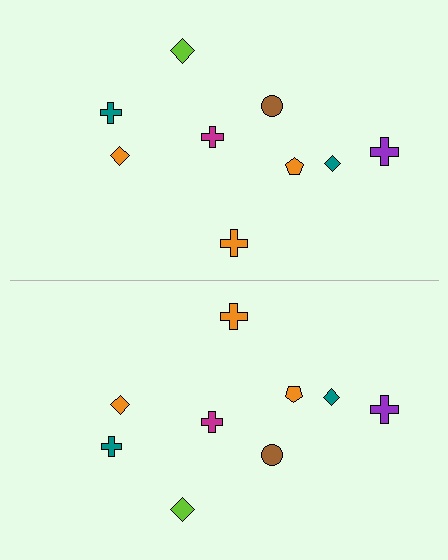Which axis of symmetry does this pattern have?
The pattern has a horizontal axis of symmetry running through the center of the image.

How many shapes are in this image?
There are 18 shapes in this image.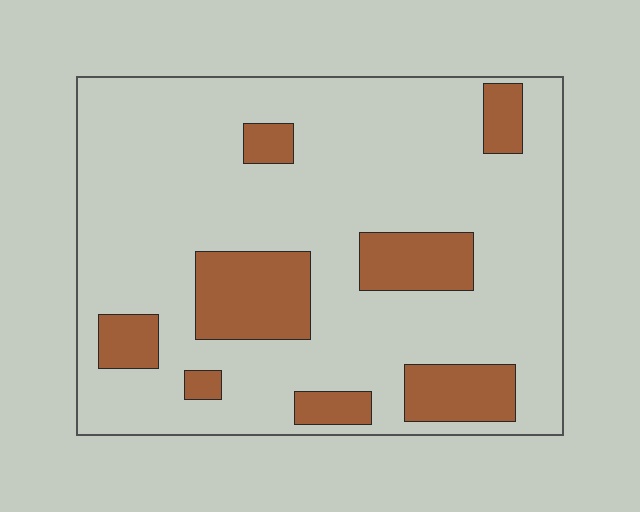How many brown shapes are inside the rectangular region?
8.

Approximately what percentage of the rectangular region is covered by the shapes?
Approximately 20%.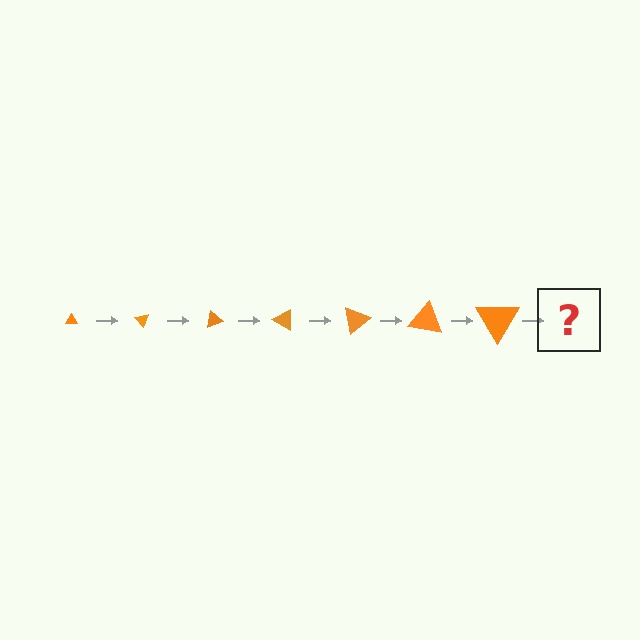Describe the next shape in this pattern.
It should be a triangle, larger than the previous one and rotated 350 degrees from the start.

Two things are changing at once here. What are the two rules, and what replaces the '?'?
The two rules are that the triangle grows larger each step and it rotates 50 degrees each step. The '?' should be a triangle, larger than the previous one and rotated 350 degrees from the start.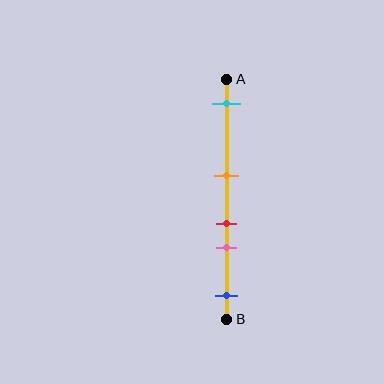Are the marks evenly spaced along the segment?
No, the marks are not evenly spaced.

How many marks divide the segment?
There are 5 marks dividing the segment.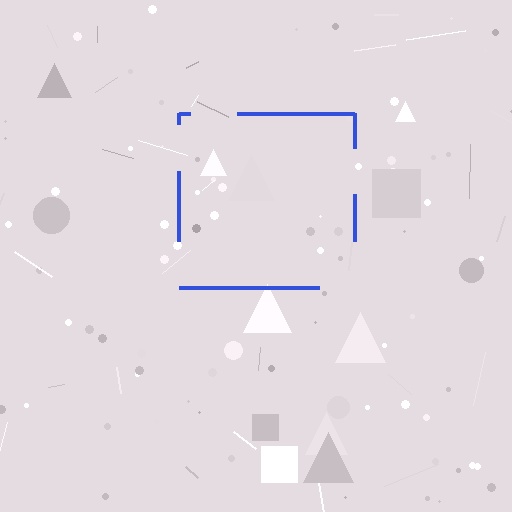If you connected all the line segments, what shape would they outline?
They would outline a square.